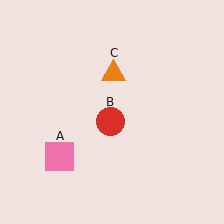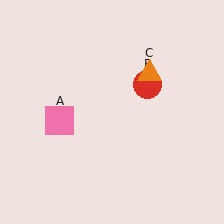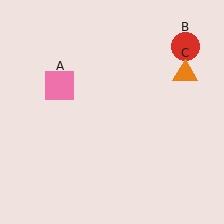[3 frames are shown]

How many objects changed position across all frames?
3 objects changed position: pink square (object A), red circle (object B), orange triangle (object C).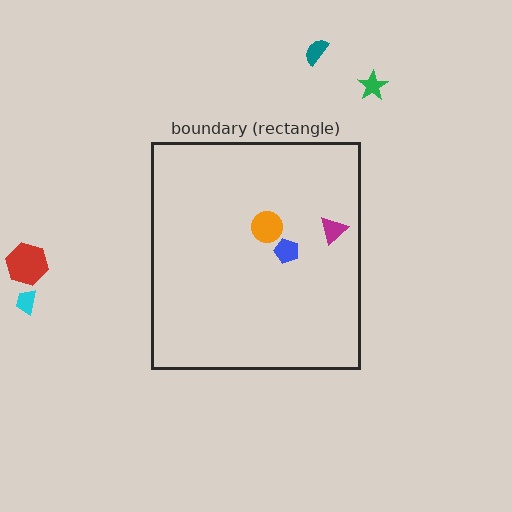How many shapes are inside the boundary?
3 inside, 4 outside.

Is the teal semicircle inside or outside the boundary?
Outside.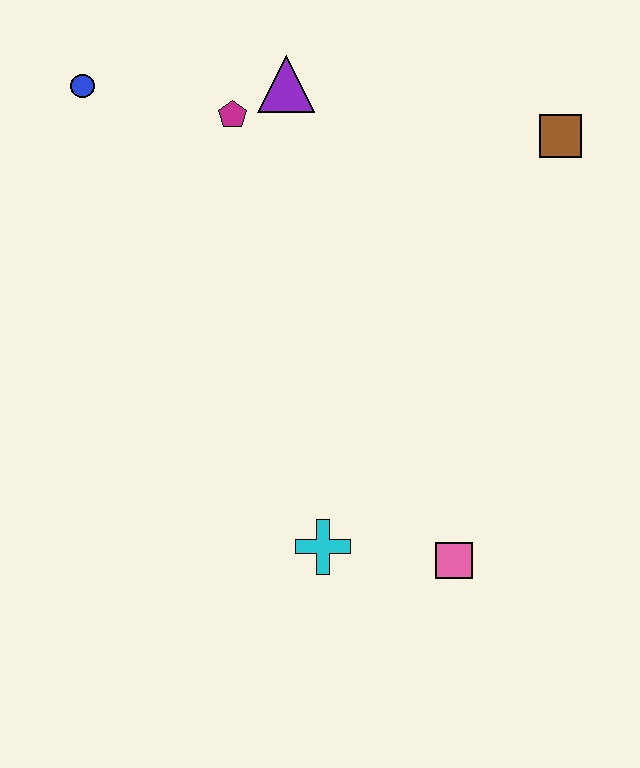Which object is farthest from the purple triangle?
The pink square is farthest from the purple triangle.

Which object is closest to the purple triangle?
The magenta pentagon is closest to the purple triangle.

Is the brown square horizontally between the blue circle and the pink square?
No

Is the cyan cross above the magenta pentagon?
No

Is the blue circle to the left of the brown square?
Yes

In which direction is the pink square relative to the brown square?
The pink square is below the brown square.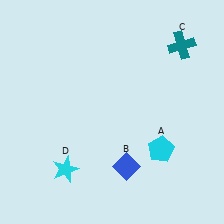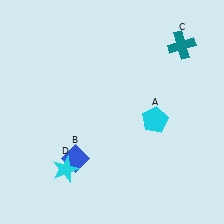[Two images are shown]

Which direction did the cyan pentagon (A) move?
The cyan pentagon (A) moved up.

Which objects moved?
The objects that moved are: the cyan pentagon (A), the blue diamond (B).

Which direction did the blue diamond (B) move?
The blue diamond (B) moved left.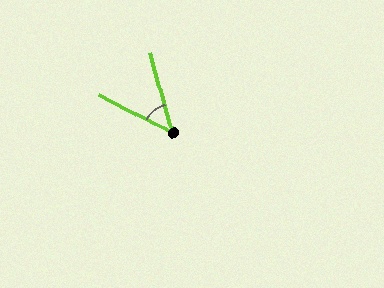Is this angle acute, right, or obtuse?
It is acute.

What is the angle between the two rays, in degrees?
Approximately 47 degrees.